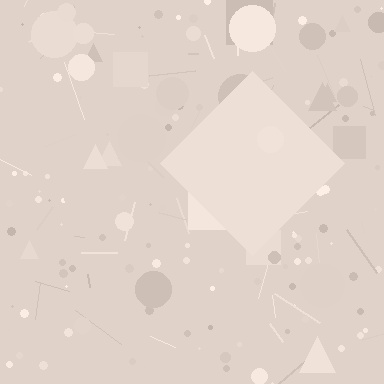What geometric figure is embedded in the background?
A diamond is embedded in the background.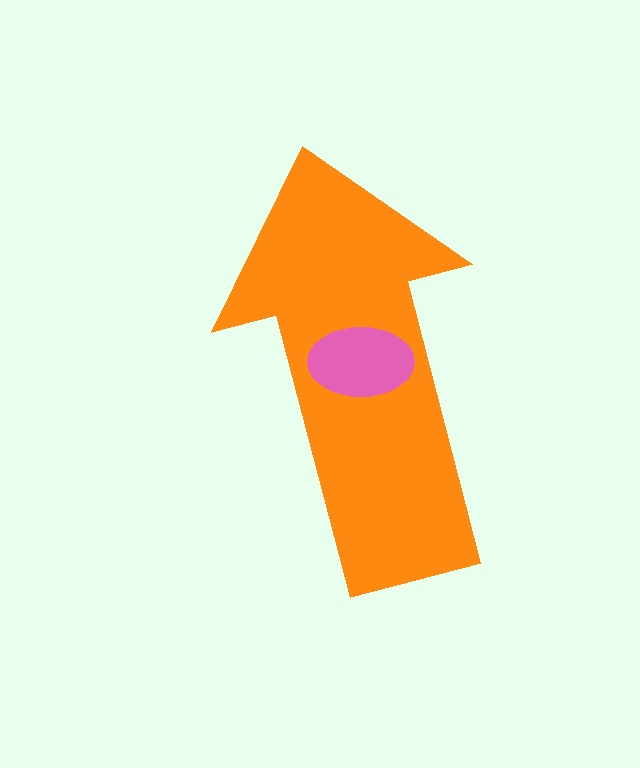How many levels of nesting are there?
2.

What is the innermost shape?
The pink ellipse.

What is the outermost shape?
The orange arrow.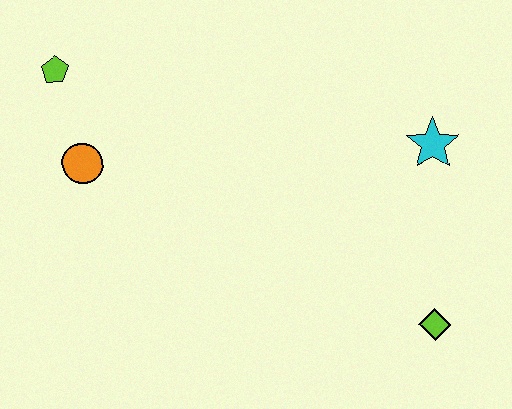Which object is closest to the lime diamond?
The cyan star is closest to the lime diamond.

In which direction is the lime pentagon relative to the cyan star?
The lime pentagon is to the left of the cyan star.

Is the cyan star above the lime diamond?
Yes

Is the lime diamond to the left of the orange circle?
No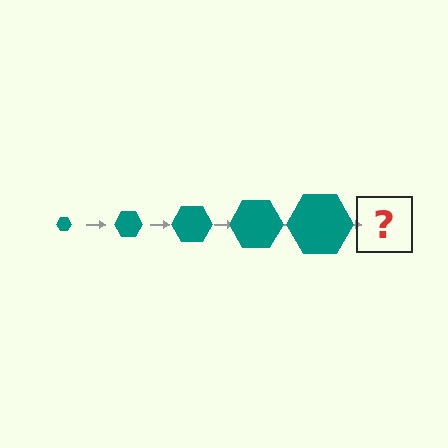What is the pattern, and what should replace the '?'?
The pattern is that the hexagon gets progressively larger each step. The '?' should be a teal hexagon, larger than the previous one.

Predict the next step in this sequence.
The next step is a teal hexagon, larger than the previous one.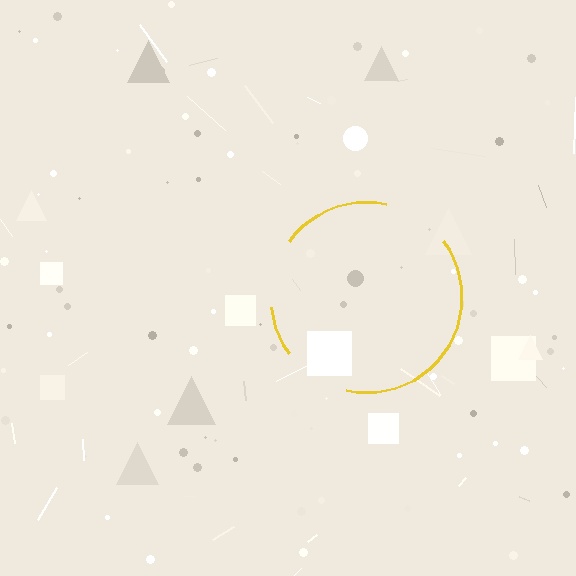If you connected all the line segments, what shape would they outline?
They would outline a circle.